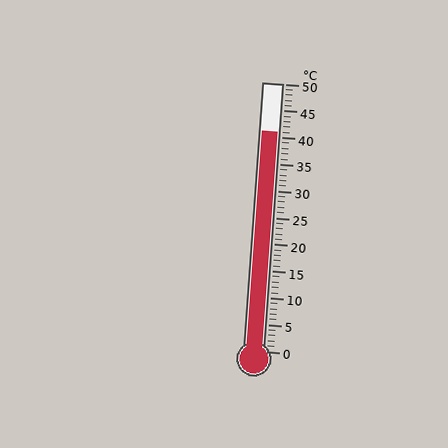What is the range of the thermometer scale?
The thermometer scale ranges from 0°C to 50°C.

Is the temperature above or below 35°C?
The temperature is above 35°C.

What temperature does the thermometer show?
The thermometer shows approximately 41°C.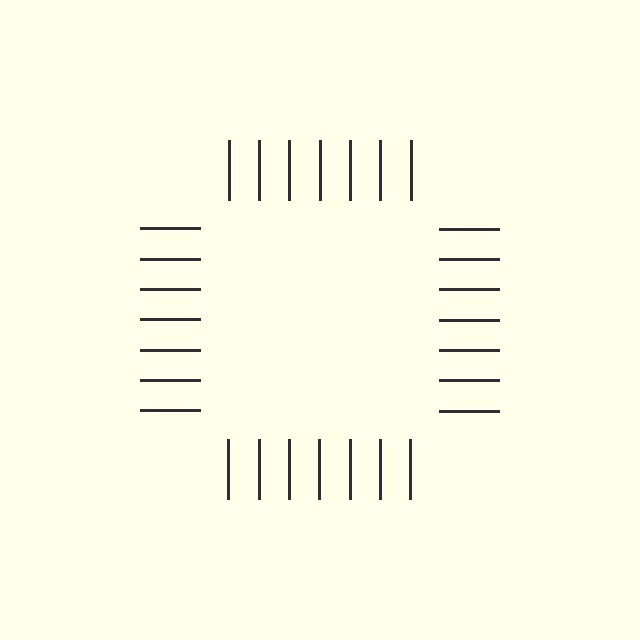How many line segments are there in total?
28 — 7 along each of the 4 edges.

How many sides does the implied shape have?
4 sides — the line-ends trace a square.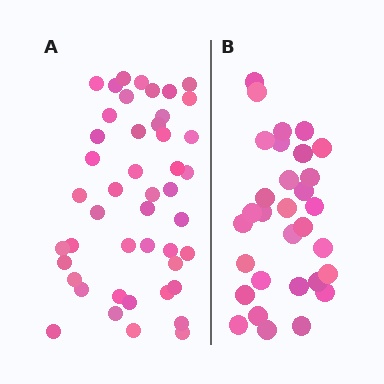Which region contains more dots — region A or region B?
Region A (the left region) has more dots.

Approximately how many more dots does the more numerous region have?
Region A has approximately 15 more dots than region B.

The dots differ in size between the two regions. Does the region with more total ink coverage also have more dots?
No. Region B has more total ink coverage because its dots are larger, but region A actually contains more individual dots. Total area can be misleading — the number of items is what matters here.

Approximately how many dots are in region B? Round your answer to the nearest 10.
About 30 dots. (The exact count is 31, which rounds to 30.)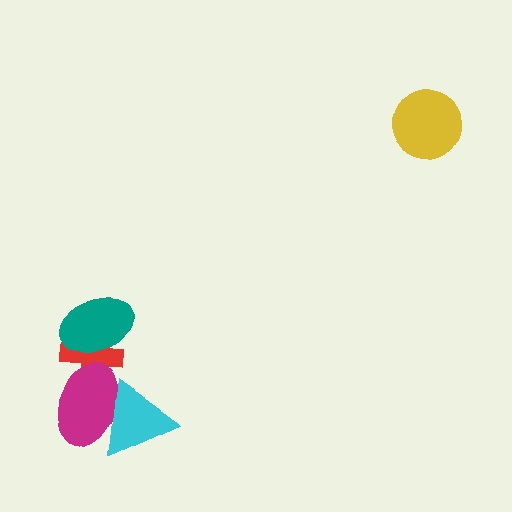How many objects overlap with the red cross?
2 objects overlap with the red cross.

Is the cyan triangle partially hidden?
No, no other shape covers it.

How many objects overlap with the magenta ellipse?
2 objects overlap with the magenta ellipse.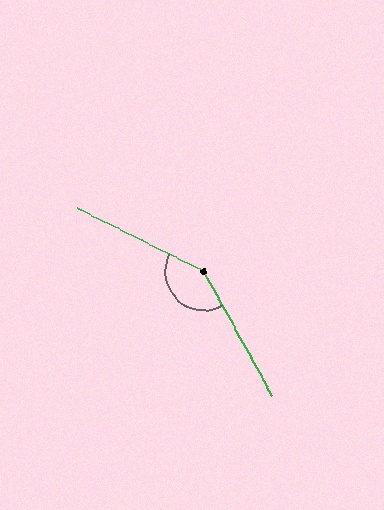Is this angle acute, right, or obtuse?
It is obtuse.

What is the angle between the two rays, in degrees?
Approximately 146 degrees.